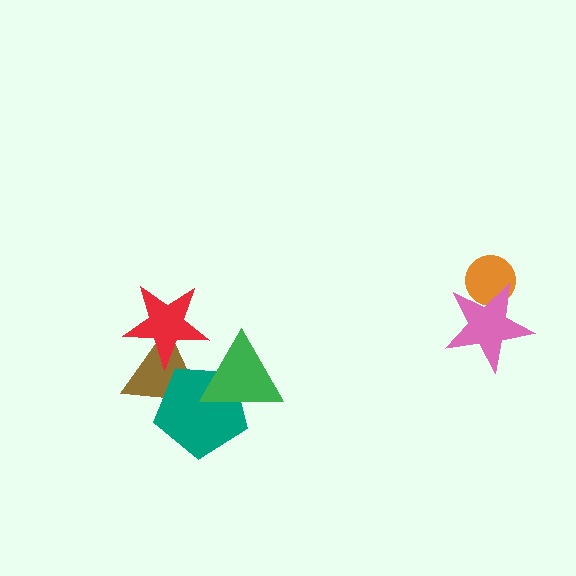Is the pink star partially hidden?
No, no other shape covers it.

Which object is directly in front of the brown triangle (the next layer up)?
The teal pentagon is directly in front of the brown triangle.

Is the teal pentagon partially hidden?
Yes, it is partially covered by another shape.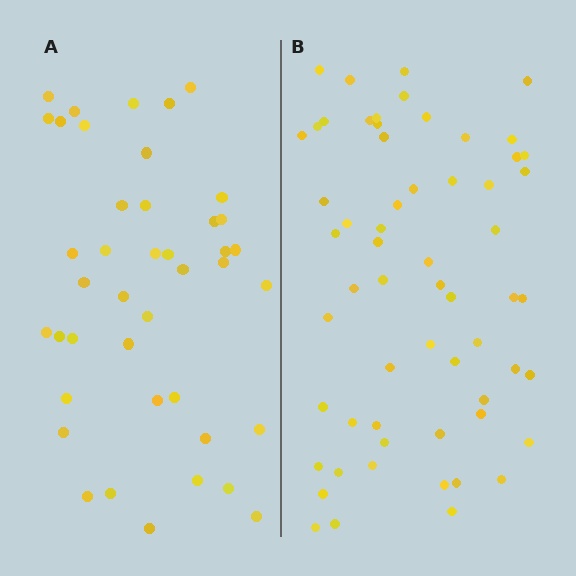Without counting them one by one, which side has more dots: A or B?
Region B (the right region) has more dots.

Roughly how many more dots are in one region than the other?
Region B has approximately 20 more dots than region A.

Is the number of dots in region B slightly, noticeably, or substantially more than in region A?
Region B has noticeably more, but not dramatically so. The ratio is roughly 1.4 to 1.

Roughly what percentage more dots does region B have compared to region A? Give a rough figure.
About 45% more.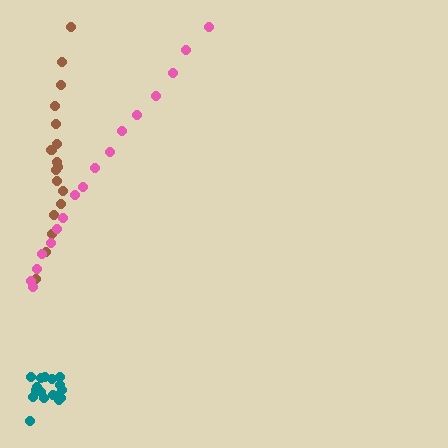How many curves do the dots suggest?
There are 3 distinct paths.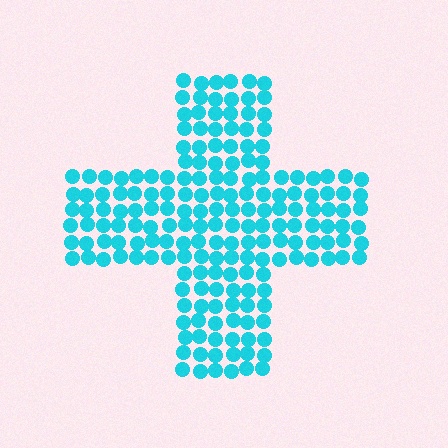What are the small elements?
The small elements are circles.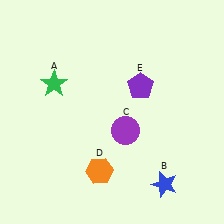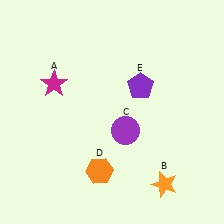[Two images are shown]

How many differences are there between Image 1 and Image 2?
There are 2 differences between the two images.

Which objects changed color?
A changed from green to magenta. B changed from blue to orange.